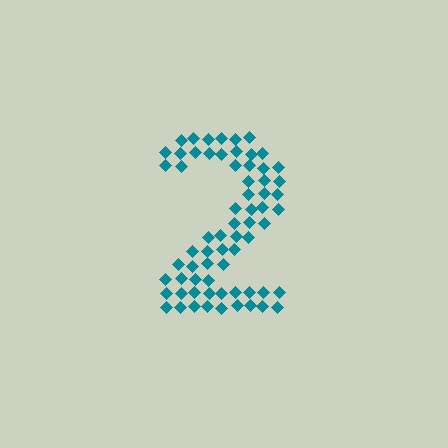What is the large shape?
The large shape is the digit 2.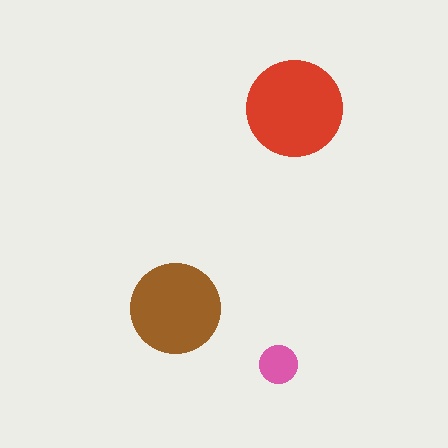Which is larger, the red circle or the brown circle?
The red one.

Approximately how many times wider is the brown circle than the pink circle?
About 2.5 times wider.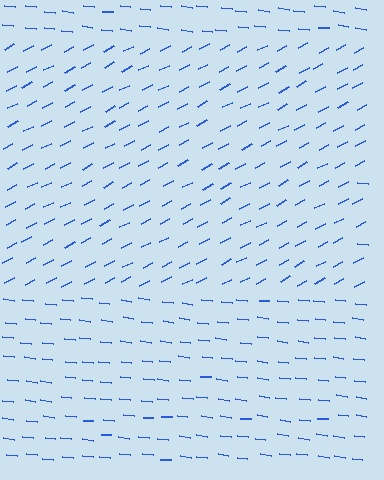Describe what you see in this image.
The image is filled with small blue line segments. A rectangle region in the image has lines oriented differently from the surrounding lines, creating a visible texture boundary.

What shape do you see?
I see a rectangle.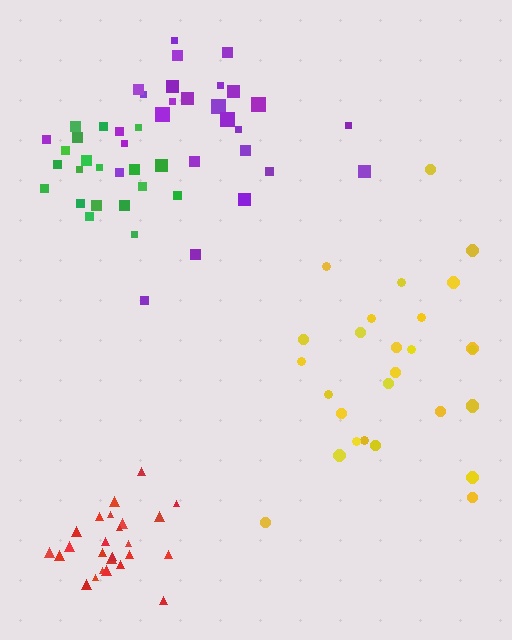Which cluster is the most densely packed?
Red.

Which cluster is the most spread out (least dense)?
Purple.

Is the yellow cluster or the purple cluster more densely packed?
Yellow.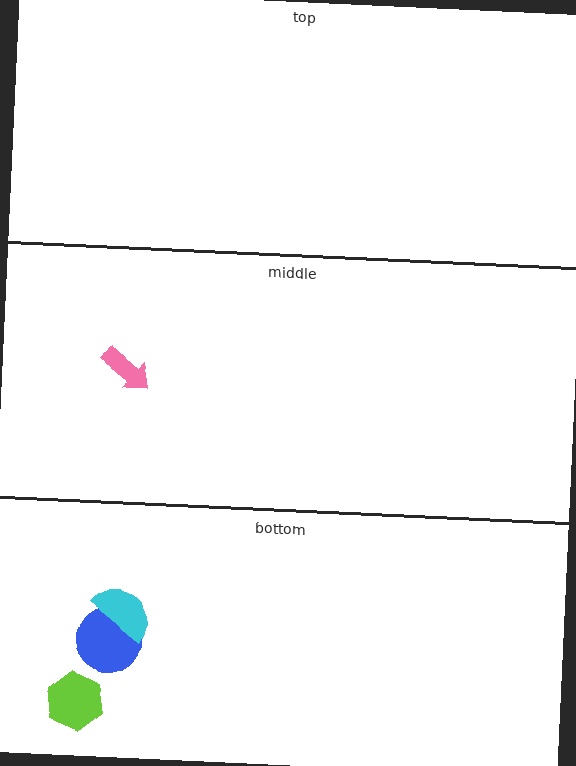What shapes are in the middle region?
The pink arrow.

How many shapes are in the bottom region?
3.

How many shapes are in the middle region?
1.